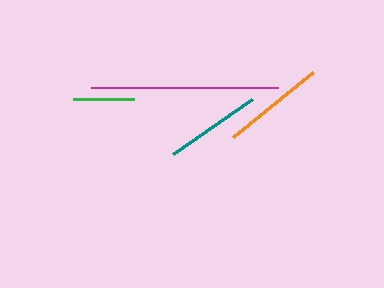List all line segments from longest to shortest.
From longest to shortest: magenta, orange, teal, green.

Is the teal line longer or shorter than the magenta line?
The magenta line is longer than the teal line.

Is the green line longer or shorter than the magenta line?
The magenta line is longer than the green line.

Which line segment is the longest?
The magenta line is the longest at approximately 187 pixels.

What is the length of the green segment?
The green segment is approximately 60 pixels long.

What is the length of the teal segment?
The teal segment is approximately 96 pixels long.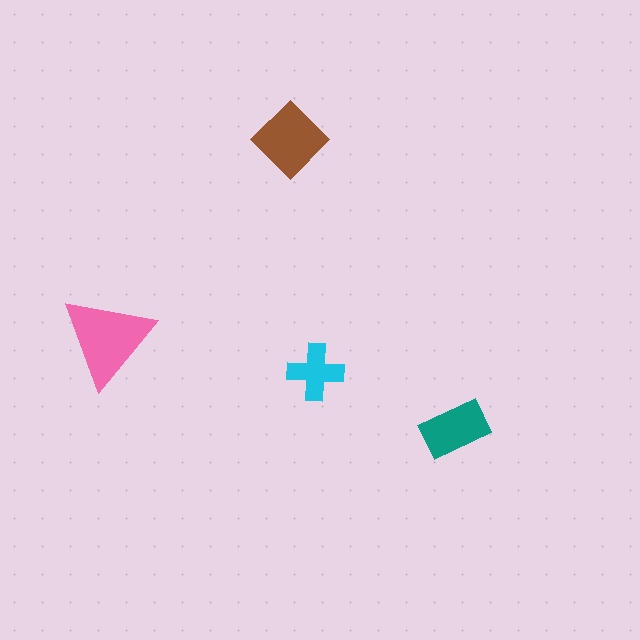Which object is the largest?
The pink triangle.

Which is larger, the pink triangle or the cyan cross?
The pink triangle.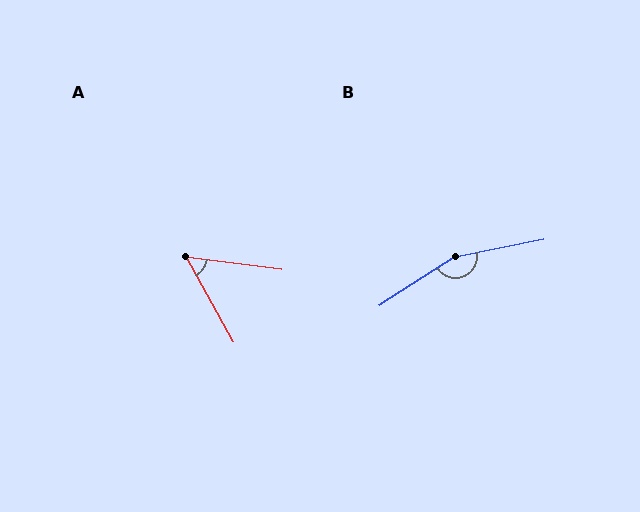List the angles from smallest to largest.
A (53°), B (159°).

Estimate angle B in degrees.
Approximately 159 degrees.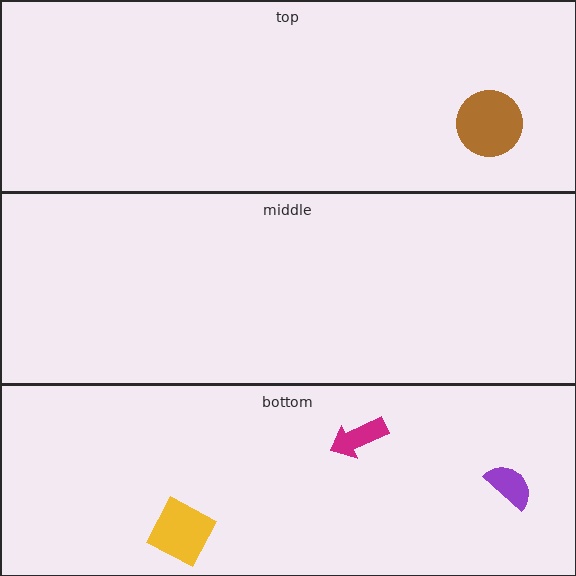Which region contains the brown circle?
The top region.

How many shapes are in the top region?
1.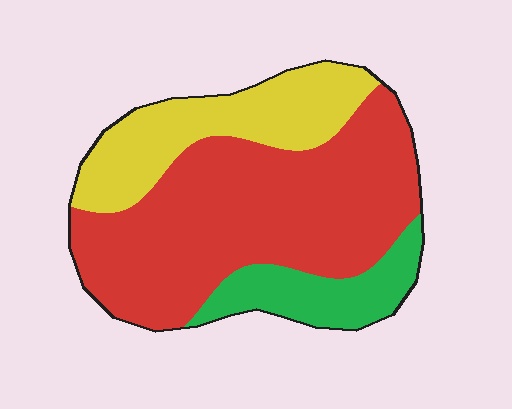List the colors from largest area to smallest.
From largest to smallest: red, yellow, green.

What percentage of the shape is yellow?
Yellow covers about 25% of the shape.